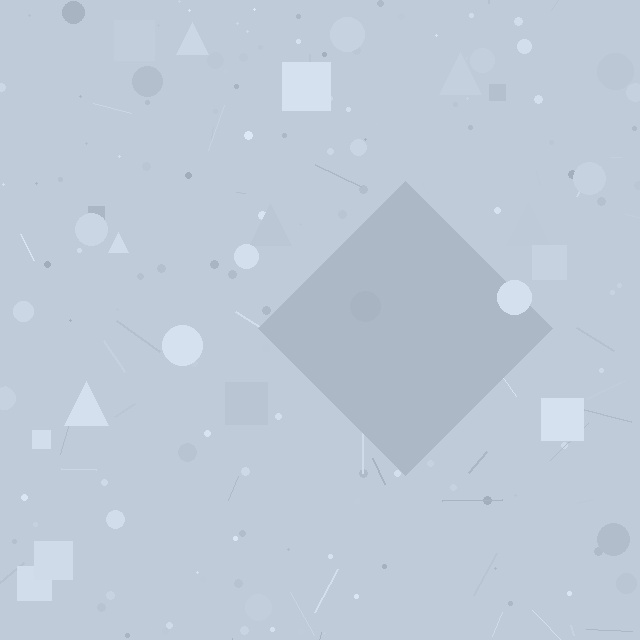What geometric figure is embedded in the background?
A diamond is embedded in the background.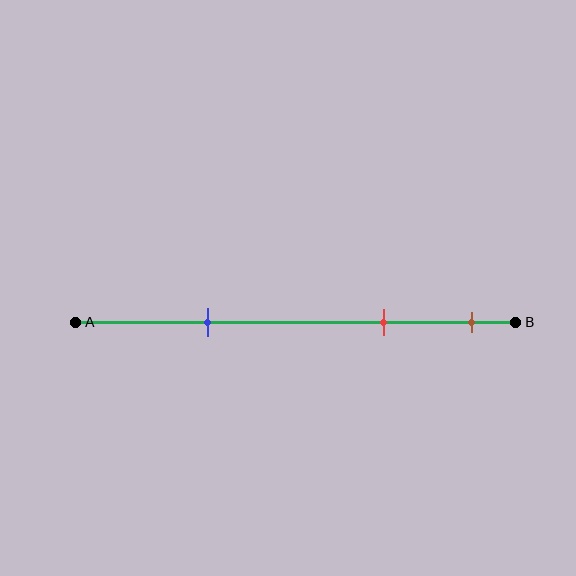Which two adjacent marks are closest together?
The red and brown marks are the closest adjacent pair.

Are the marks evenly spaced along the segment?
No, the marks are not evenly spaced.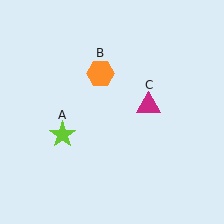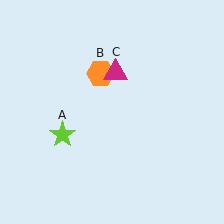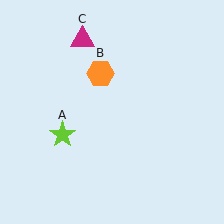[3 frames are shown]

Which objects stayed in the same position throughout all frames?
Lime star (object A) and orange hexagon (object B) remained stationary.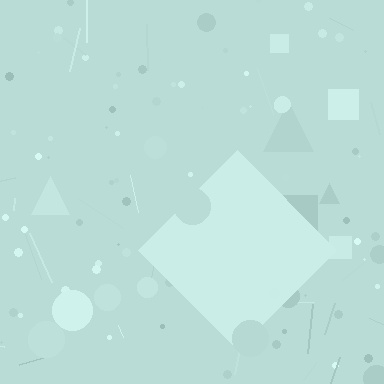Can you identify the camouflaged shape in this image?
The camouflaged shape is a diamond.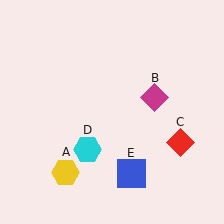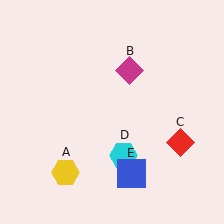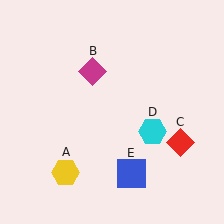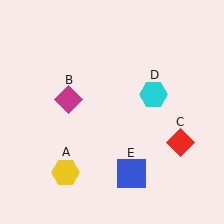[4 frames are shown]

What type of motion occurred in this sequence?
The magenta diamond (object B), cyan hexagon (object D) rotated counterclockwise around the center of the scene.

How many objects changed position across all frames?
2 objects changed position: magenta diamond (object B), cyan hexagon (object D).